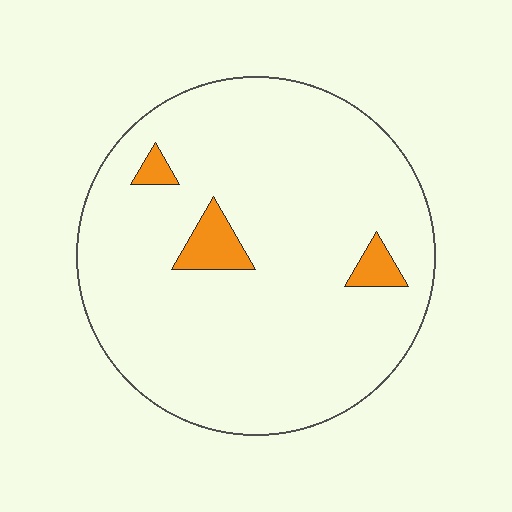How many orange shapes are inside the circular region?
3.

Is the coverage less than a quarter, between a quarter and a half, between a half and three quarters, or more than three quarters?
Less than a quarter.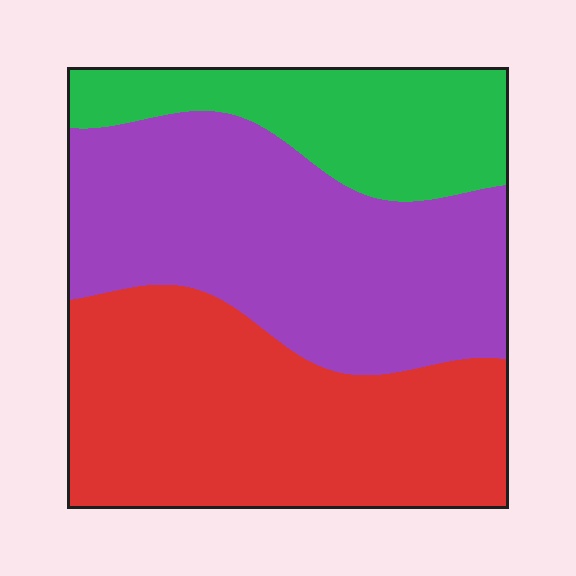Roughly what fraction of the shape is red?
Red takes up between a quarter and a half of the shape.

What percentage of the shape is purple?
Purple covers around 40% of the shape.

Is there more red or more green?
Red.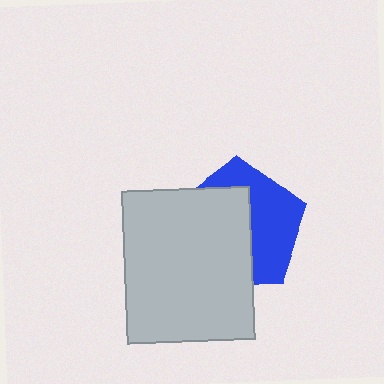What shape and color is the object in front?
The object in front is a light gray rectangle.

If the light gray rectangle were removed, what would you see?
You would see the complete blue pentagon.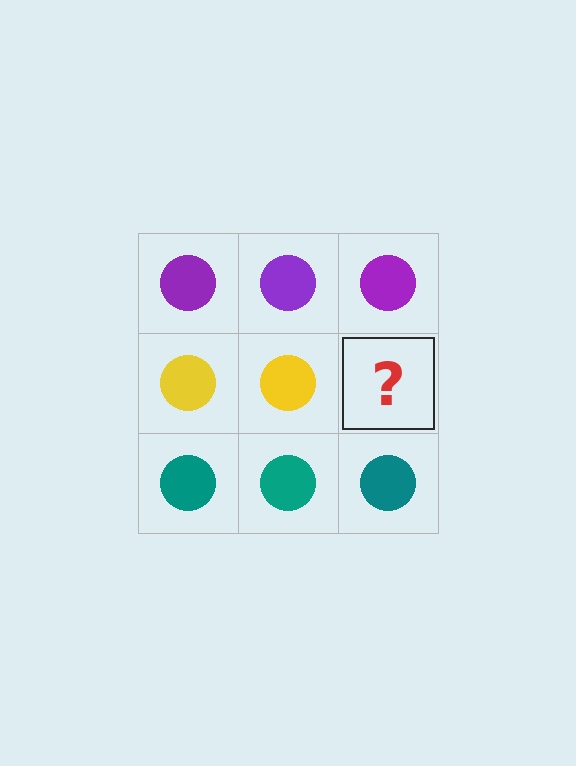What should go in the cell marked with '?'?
The missing cell should contain a yellow circle.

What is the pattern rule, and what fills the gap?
The rule is that each row has a consistent color. The gap should be filled with a yellow circle.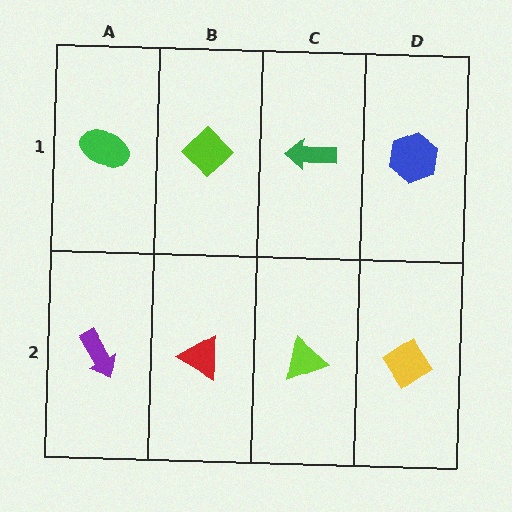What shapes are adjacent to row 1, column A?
A purple arrow (row 2, column A), a lime diamond (row 1, column B).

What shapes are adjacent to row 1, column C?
A lime triangle (row 2, column C), a lime diamond (row 1, column B), a blue hexagon (row 1, column D).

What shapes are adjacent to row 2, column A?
A green ellipse (row 1, column A), a red triangle (row 2, column B).